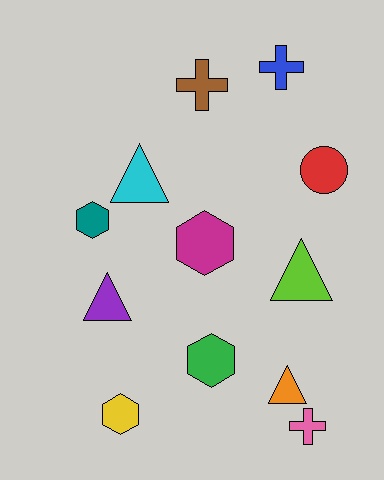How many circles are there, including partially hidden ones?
There is 1 circle.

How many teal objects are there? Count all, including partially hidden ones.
There is 1 teal object.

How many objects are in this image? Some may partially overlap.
There are 12 objects.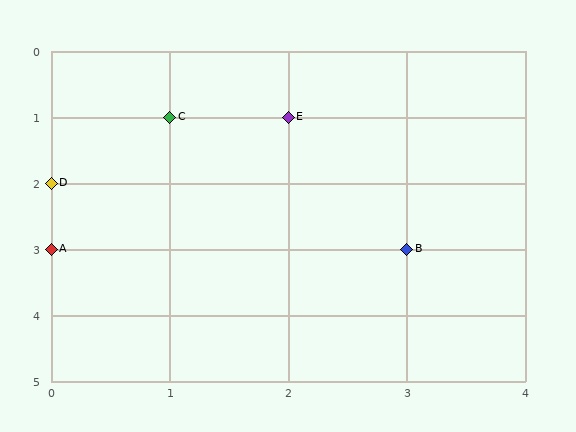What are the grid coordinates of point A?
Point A is at grid coordinates (0, 3).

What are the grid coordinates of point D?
Point D is at grid coordinates (0, 2).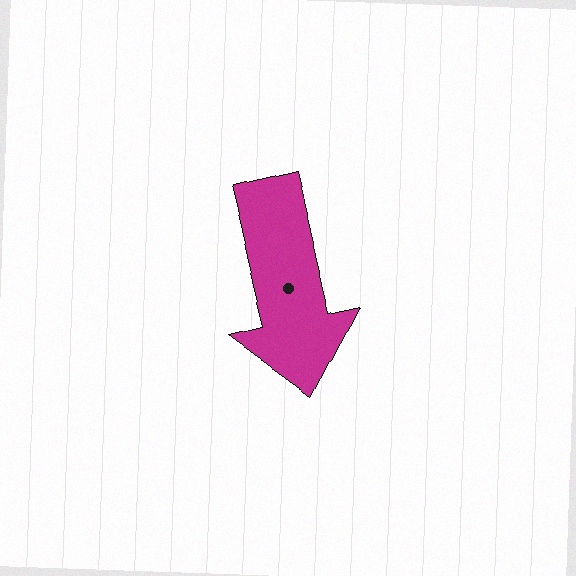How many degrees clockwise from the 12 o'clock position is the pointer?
Approximately 167 degrees.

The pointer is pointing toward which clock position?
Roughly 6 o'clock.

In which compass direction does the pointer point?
South.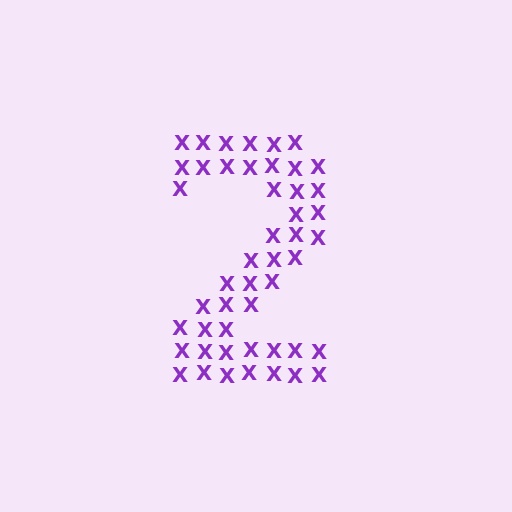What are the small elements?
The small elements are letter X's.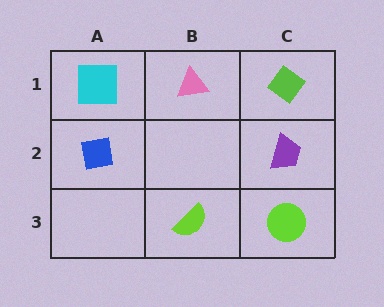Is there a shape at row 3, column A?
No, that cell is empty.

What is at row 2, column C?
A purple trapezoid.